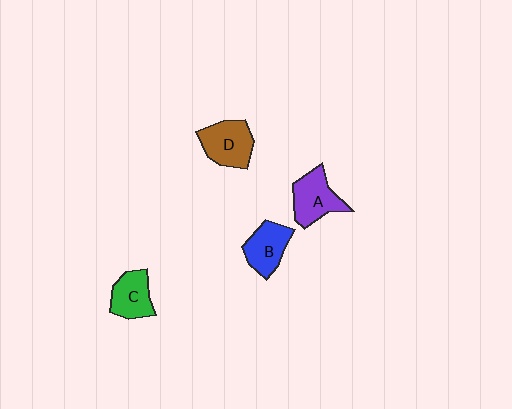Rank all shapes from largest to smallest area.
From largest to smallest: D (brown), A (purple), B (blue), C (green).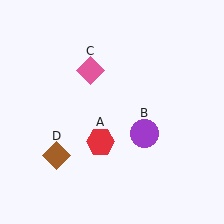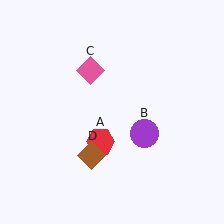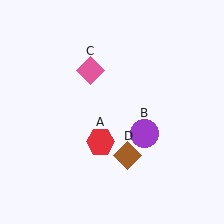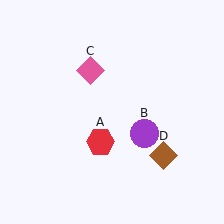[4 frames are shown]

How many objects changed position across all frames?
1 object changed position: brown diamond (object D).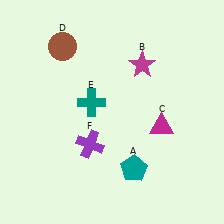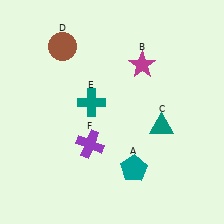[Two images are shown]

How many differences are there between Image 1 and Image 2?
There is 1 difference between the two images.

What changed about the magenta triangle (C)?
In Image 1, C is magenta. In Image 2, it changed to teal.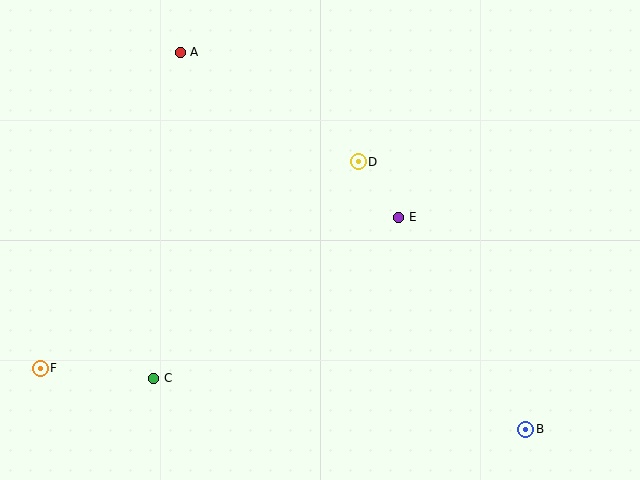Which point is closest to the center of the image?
Point E at (399, 217) is closest to the center.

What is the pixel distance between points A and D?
The distance between A and D is 209 pixels.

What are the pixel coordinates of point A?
Point A is at (180, 52).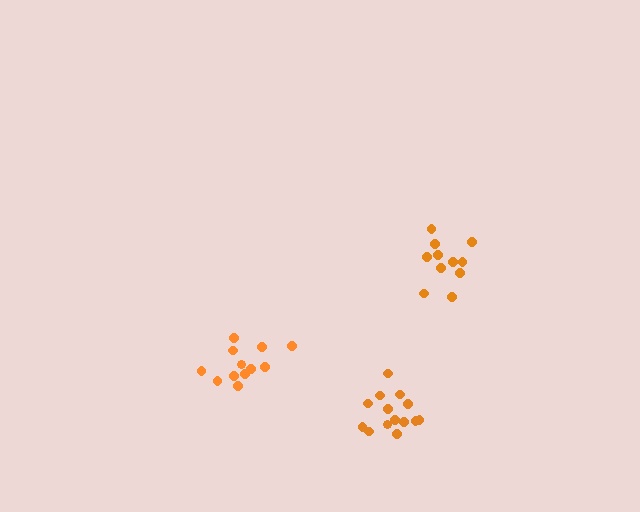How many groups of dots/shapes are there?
There are 3 groups.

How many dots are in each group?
Group 1: 12 dots, Group 2: 11 dots, Group 3: 14 dots (37 total).